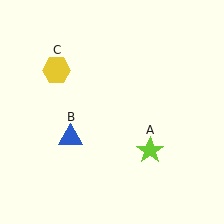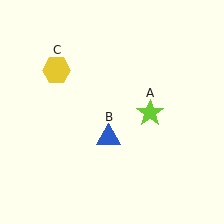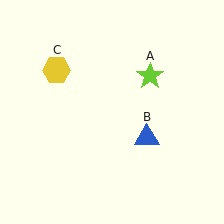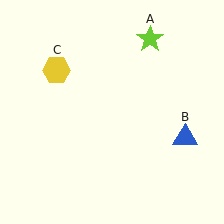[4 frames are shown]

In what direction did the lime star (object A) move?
The lime star (object A) moved up.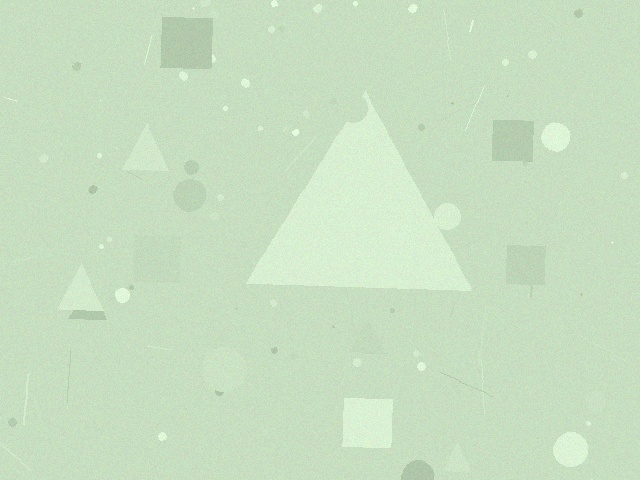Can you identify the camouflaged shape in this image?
The camouflaged shape is a triangle.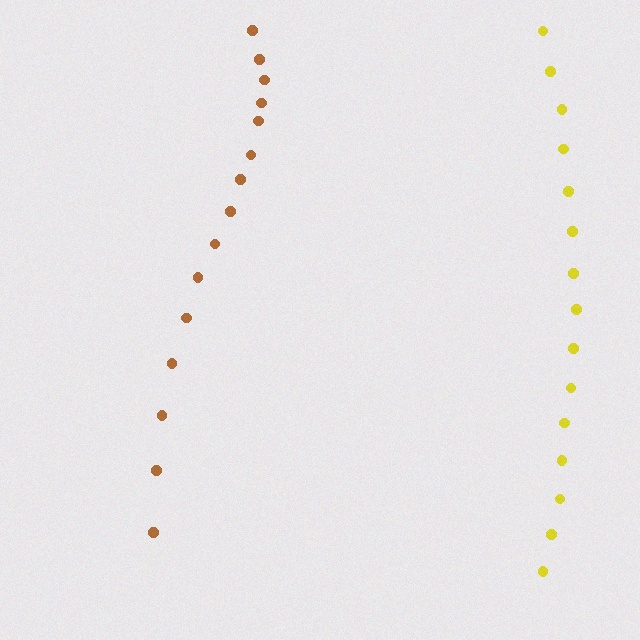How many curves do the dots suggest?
There are 2 distinct paths.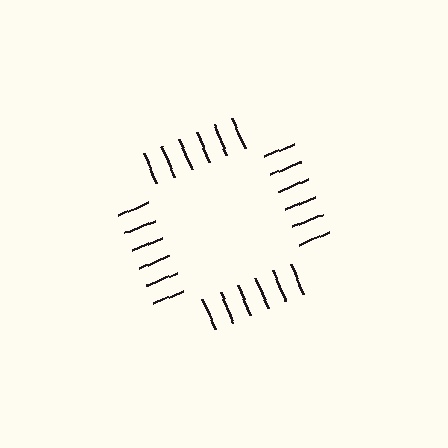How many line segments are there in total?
24 — 6 along each of the 4 edges.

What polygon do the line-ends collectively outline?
An illusory square — the line segments terminate on its edges but no continuous stroke is drawn.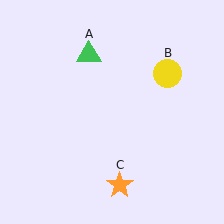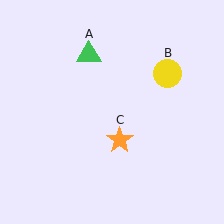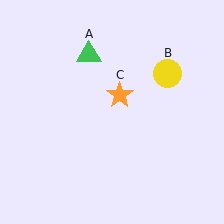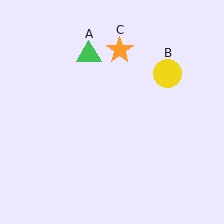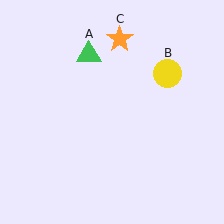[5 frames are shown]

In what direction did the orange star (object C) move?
The orange star (object C) moved up.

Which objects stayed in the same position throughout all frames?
Green triangle (object A) and yellow circle (object B) remained stationary.